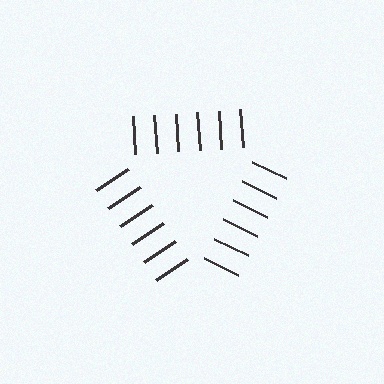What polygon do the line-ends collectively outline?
An illusory triangle — the line segments terminate on its edges but no continuous stroke is drawn.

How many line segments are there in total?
18 — 6 along each of the 3 edges.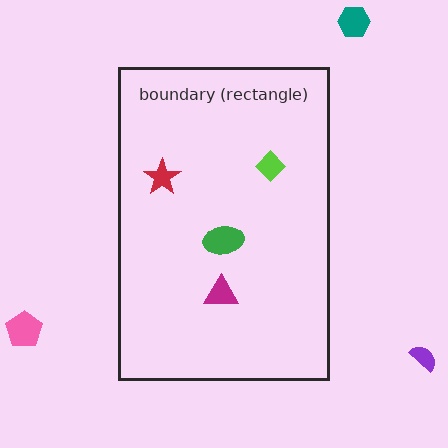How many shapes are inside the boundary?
4 inside, 3 outside.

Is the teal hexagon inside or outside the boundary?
Outside.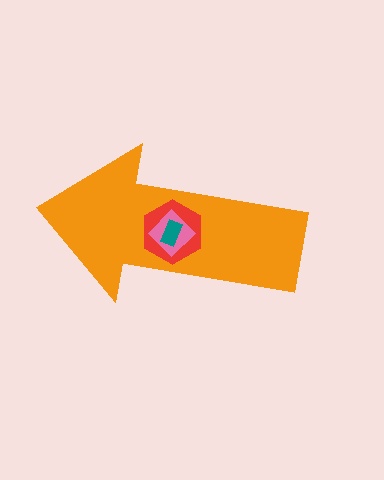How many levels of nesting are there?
4.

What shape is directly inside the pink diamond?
The teal rectangle.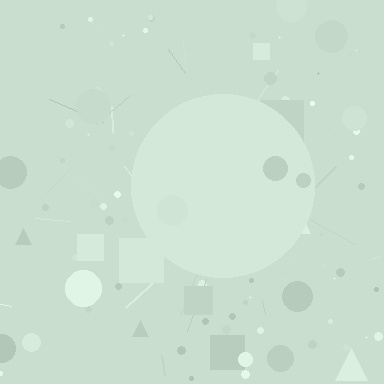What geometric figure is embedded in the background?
A circle is embedded in the background.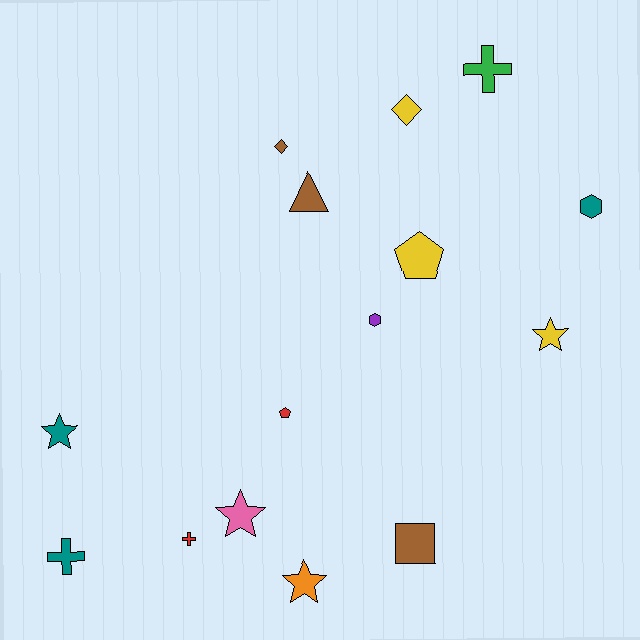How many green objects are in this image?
There is 1 green object.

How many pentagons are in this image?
There are 2 pentagons.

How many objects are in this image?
There are 15 objects.